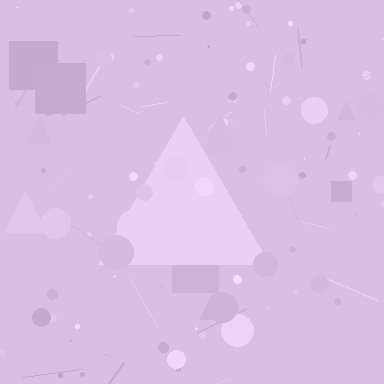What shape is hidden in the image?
A triangle is hidden in the image.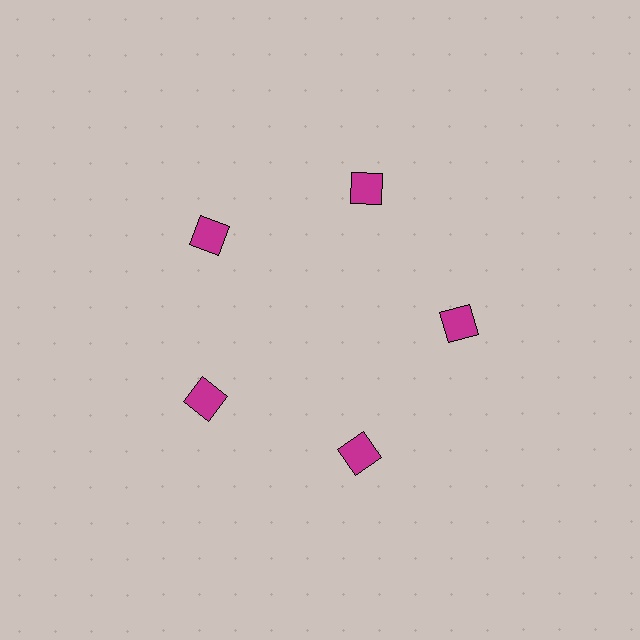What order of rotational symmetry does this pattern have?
This pattern has 5-fold rotational symmetry.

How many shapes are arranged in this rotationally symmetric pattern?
There are 5 shapes, arranged in 5 groups of 1.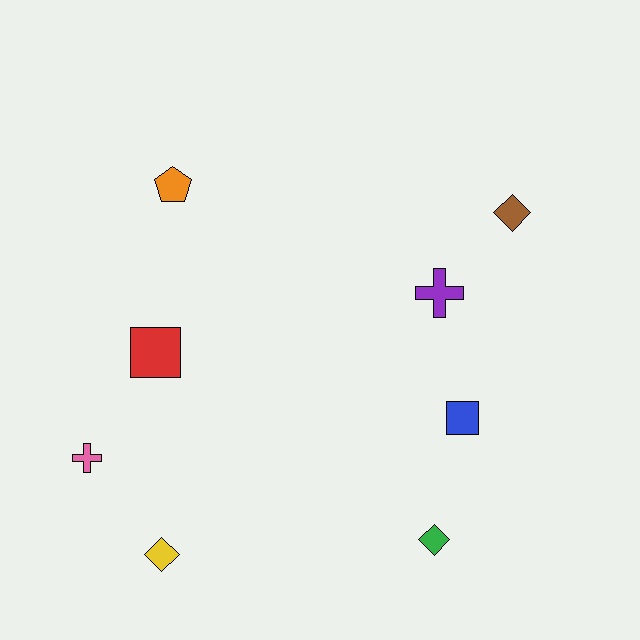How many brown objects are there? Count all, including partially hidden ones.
There is 1 brown object.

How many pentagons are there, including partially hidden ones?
There is 1 pentagon.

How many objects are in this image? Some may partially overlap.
There are 8 objects.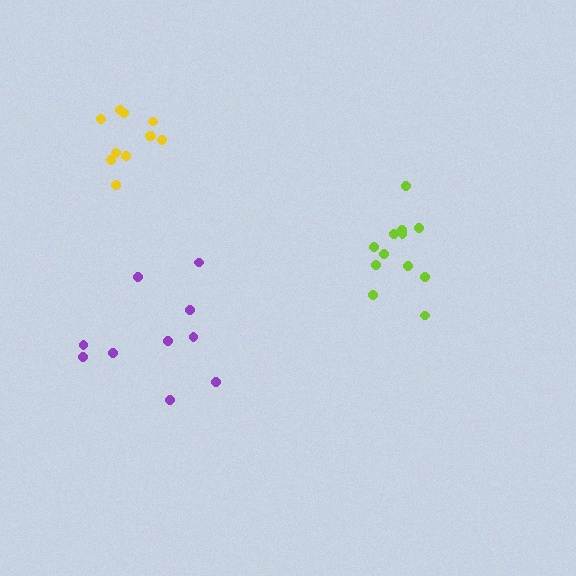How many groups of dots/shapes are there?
There are 3 groups.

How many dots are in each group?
Group 1: 10 dots, Group 2: 12 dots, Group 3: 11 dots (33 total).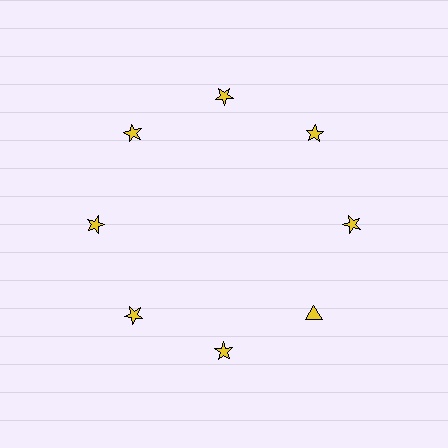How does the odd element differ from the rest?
It has a different shape: triangle instead of star.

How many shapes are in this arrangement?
There are 8 shapes arranged in a ring pattern.